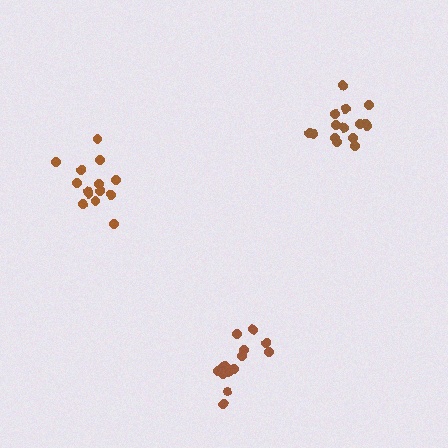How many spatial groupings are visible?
There are 3 spatial groupings.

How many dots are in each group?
Group 1: 14 dots, Group 2: 15 dots, Group 3: 15 dots (44 total).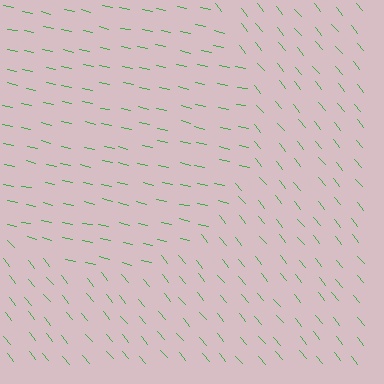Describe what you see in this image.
The image is filled with small green line segments. A circle region in the image has lines oriented differently from the surrounding lines, creating a visible texture boundary.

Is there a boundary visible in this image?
Yes, there is a texture boundary formed by a change in line orientation.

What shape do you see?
I see a circle.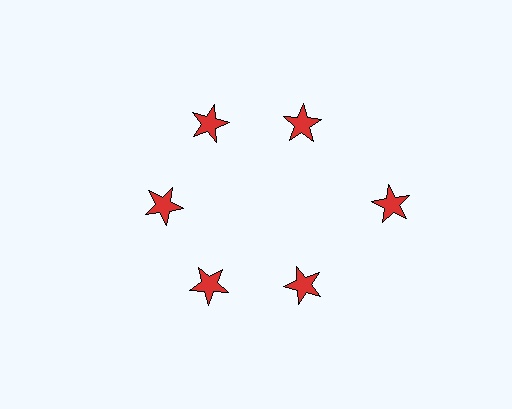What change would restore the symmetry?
The symmetry would be restored by moving it inward, back onto the ring so that all 6 stars sit at equal angles and equal distance from the center.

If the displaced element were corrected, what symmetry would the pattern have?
It would have 6-fold rotational symmetry — the pattern would map onto itself every 60 degrees.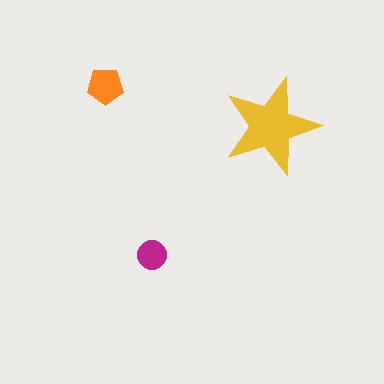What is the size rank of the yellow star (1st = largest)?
1st.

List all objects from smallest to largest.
The magenta circle, the orange pentagon, the yellow star.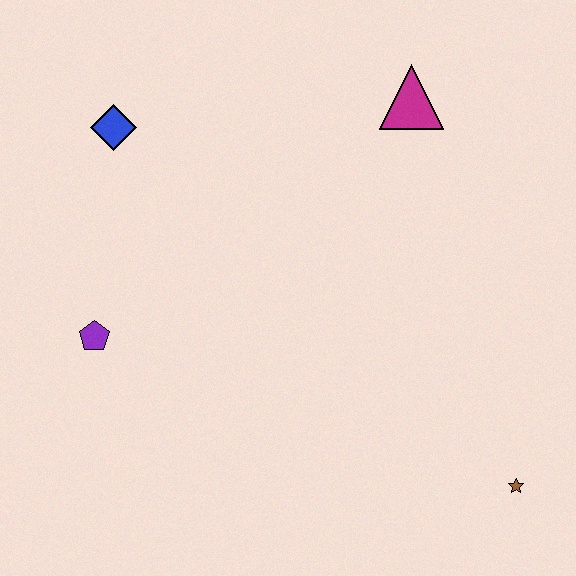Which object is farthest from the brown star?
The blue diamond is farthest from the brown star.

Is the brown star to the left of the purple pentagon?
No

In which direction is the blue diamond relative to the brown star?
The blue diamond is to the left of the brown star.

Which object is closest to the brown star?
The magenta triangle is closest to the brown star.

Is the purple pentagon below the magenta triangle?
Yes